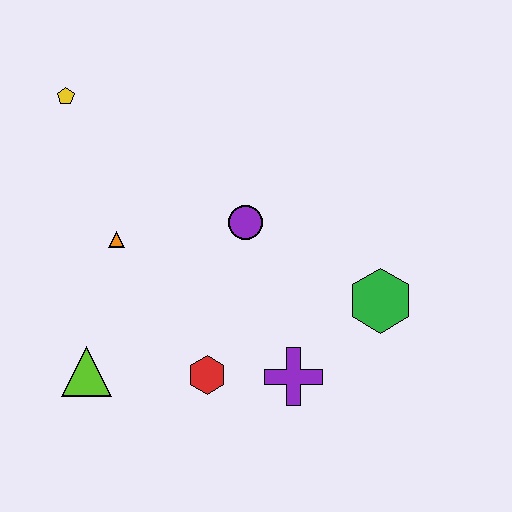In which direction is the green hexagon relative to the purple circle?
The green hexagon is to the right of the purple circle.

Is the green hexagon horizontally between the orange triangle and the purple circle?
No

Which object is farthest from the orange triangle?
The green hexagon is farthest from the orange triangle.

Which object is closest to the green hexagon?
The purple cross is closest to the green hexagon.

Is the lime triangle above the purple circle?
No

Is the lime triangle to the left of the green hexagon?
Yes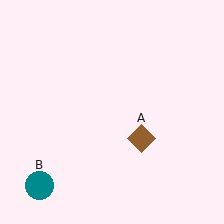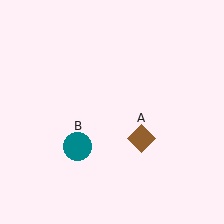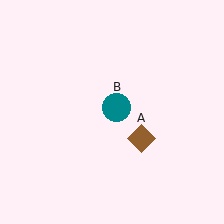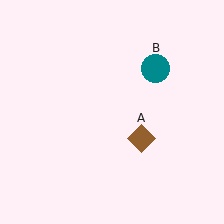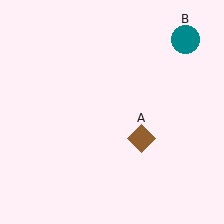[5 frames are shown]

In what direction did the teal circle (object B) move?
The teal circle (object B) moved up and to the right.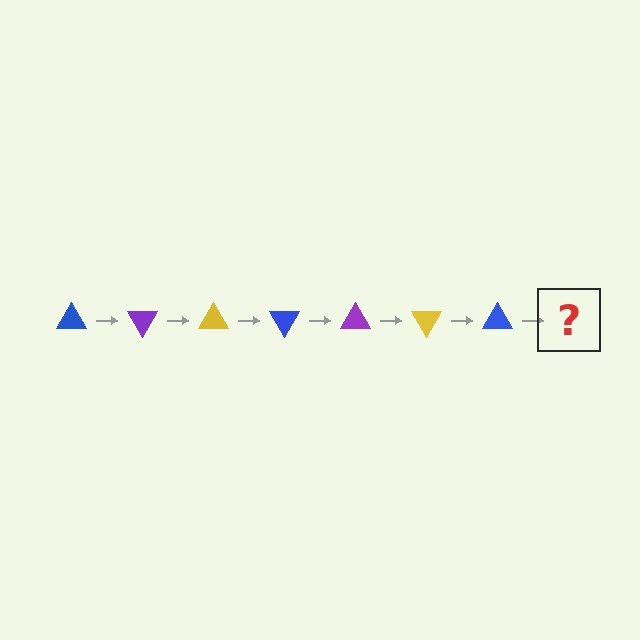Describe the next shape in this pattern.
It should be a purple triangle, rotated 420 degrees from the start.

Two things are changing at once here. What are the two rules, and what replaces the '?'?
The two rules are that it rotates 60 degrees each step and the color cycles through blue, purple, and yellow. The '?' should be a purple triangle, rotated 420 degrees from the start.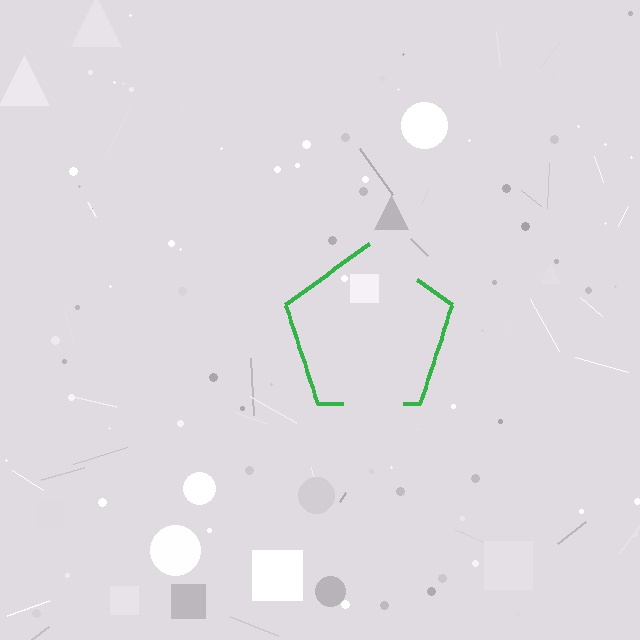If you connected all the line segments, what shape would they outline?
They would outline a pentagon.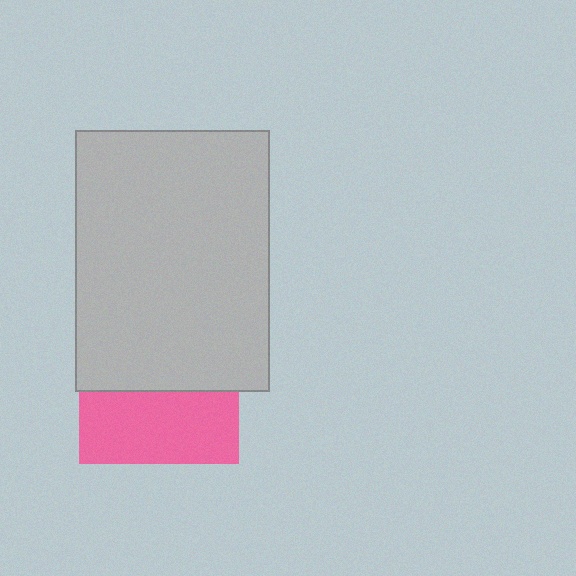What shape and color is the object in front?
The object in front is a light gray rectangle.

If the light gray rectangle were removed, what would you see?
You would see the complete pink square.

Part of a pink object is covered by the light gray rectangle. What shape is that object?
It is a square.